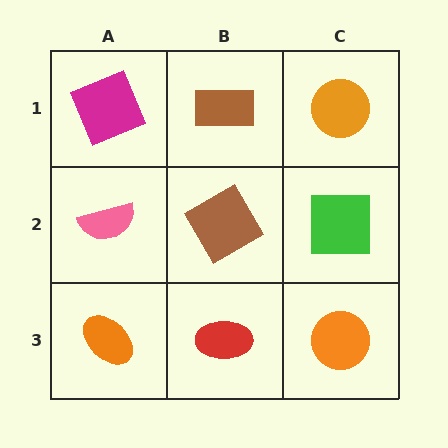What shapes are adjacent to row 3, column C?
A green square (row 2, column C), a red ellipse (row 3, column B).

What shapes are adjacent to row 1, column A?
A pink semicircle (row 2, column A), a brown rectangle (row 1, column B).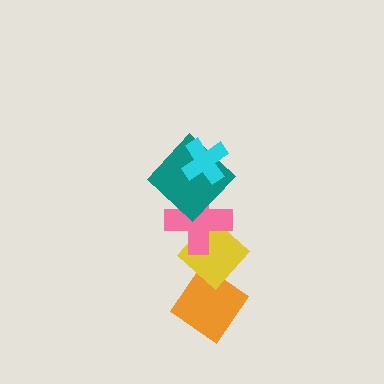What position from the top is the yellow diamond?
The yellow diamond is 4th from the top.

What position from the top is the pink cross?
The pink cross is 3rd from the top.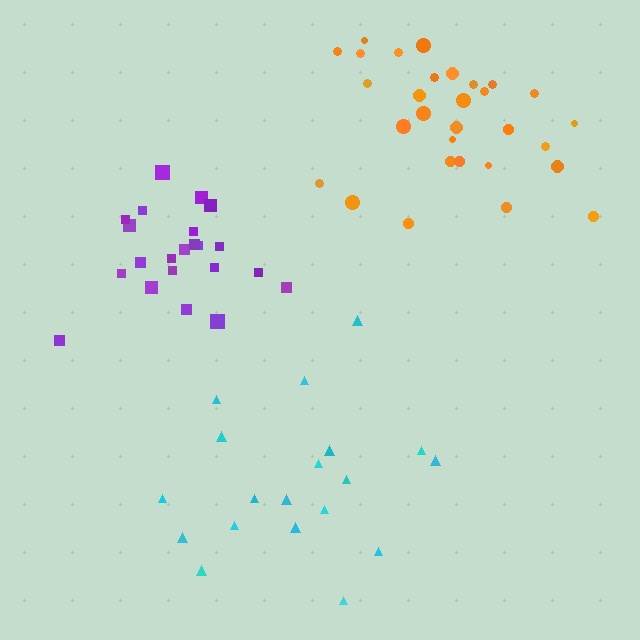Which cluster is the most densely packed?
Orange.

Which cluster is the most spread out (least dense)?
Cyan.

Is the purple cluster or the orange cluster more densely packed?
Orange.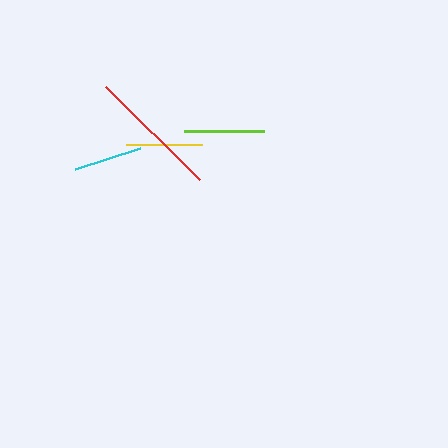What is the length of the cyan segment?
The cyan segment is approximately 69 pixels long.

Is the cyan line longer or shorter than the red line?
The red line is longer than the cyan line.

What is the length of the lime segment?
The lime segment is approximately 80 pixels long.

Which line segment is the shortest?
The cyan line is the shortest at approximately 69 pixels.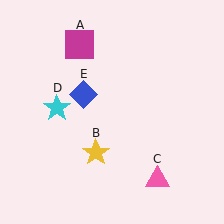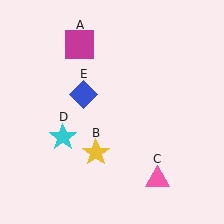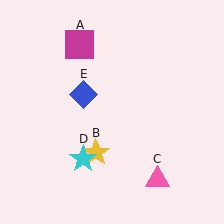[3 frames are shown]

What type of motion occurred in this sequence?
The cyan star (object D) rotated counterclockwise around the center of the scene.